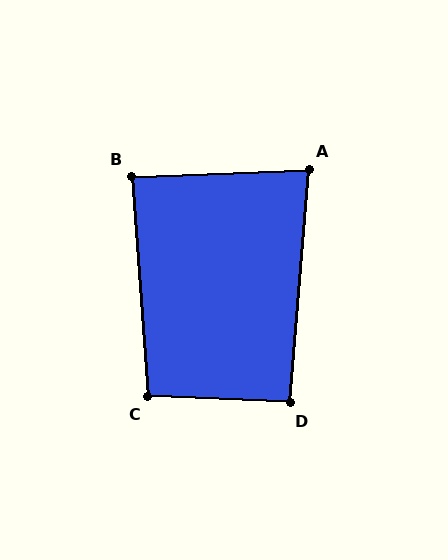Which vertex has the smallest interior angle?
A, at approximately 83 degrees.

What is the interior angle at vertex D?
Approximately 92 degrees (approximately right).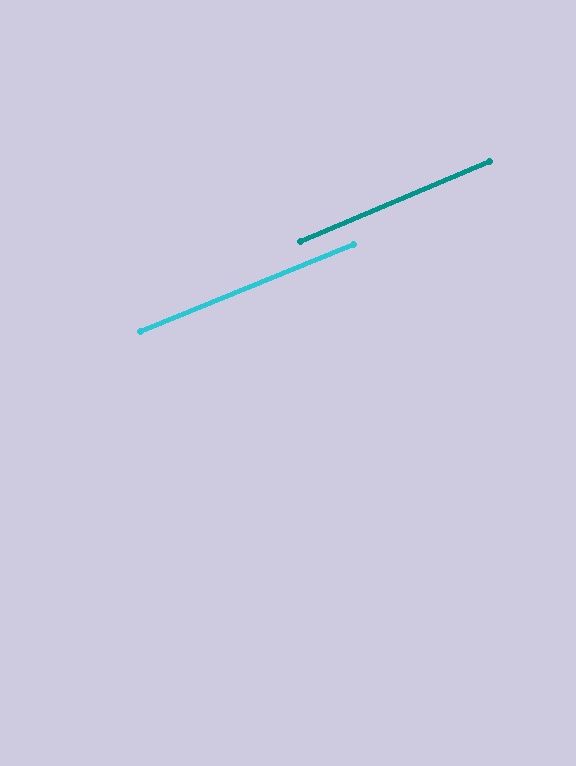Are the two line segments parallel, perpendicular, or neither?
Parallel — their directions differ by only 0.6°.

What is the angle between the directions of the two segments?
Approximately 1 degree.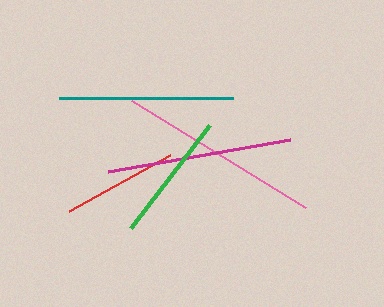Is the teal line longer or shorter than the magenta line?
The magenta line is longer than the teal line.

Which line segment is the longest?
The pink line is the longest at approximately 204 pixels.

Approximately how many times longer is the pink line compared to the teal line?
The pink line is approximately 1.2 times the length of the teal line.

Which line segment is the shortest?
The red line is the shortest at approximately 115 pixels.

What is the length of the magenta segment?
The magenta segment is approximately 185 pixels long.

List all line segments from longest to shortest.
From longest to shortest: pink, magenta, teal, green, red.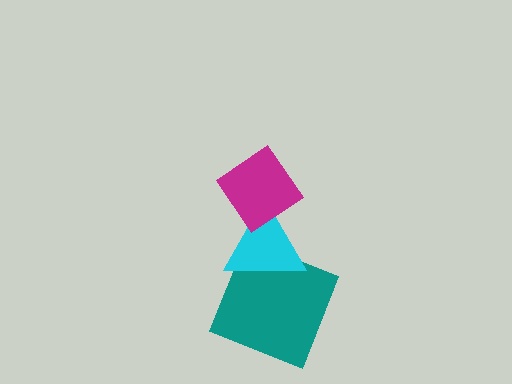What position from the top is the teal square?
The teal square is 3rd from the top.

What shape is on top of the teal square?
The cyan triangle is on top of the teal square.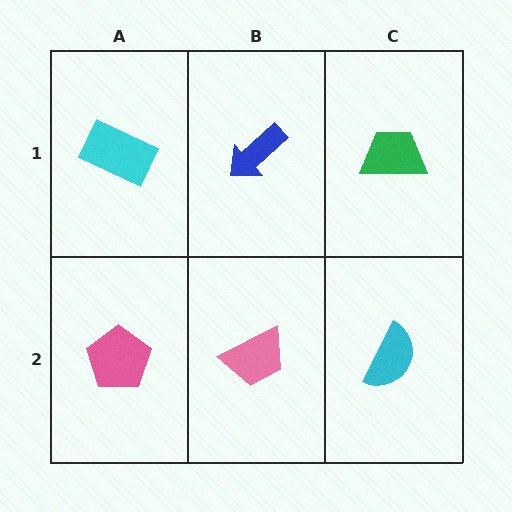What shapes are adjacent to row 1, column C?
A cyan semicircle (row 2, column C), a blue arrow (row 1, column B).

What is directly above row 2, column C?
A green trapezoid.